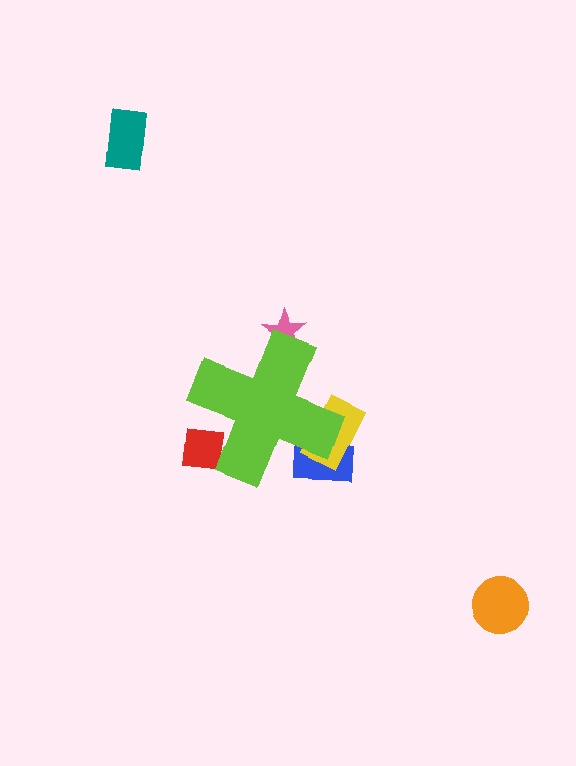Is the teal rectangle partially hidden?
No, the teal rectangle is fully visible.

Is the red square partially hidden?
Yes, the red square is partially hidden behind the lime cross.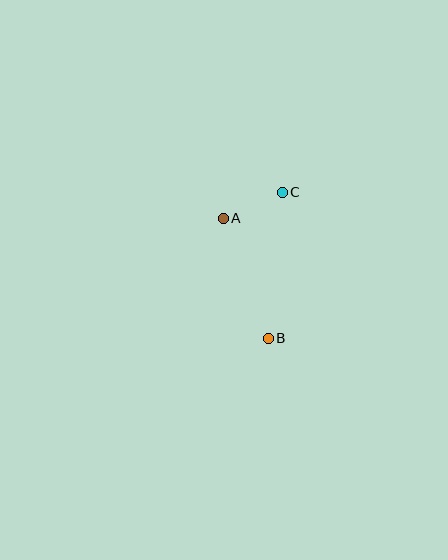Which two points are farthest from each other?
Points B and C are farthest from each other.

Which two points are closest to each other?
Points A and C are closest to each other.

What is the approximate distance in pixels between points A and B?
The distance between A and B is approximately 128 pixels.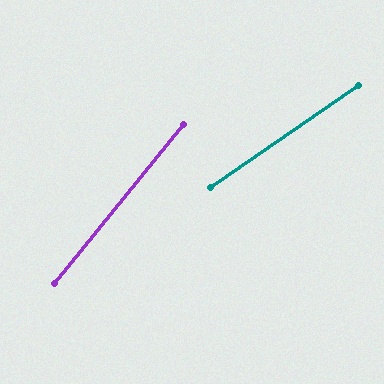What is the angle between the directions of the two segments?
Approximately 16 degrees.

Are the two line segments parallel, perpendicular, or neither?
Neither parallel nor perpendicular — they differ by about 16°.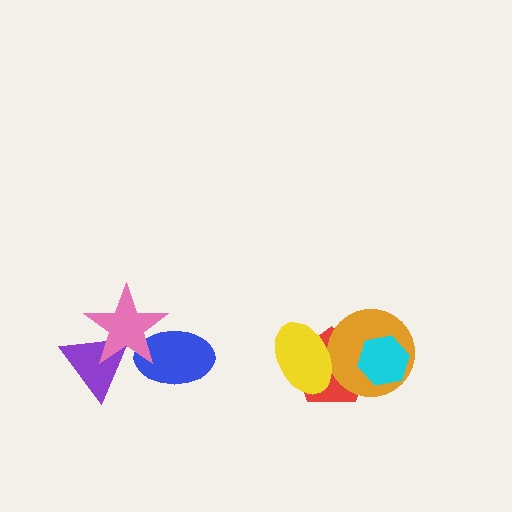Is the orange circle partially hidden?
Yes, it is partially covered by another shape.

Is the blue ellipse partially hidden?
Yes, it is partially covered by another shape.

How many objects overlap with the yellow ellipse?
2 objects overlap with the yellow ellipse.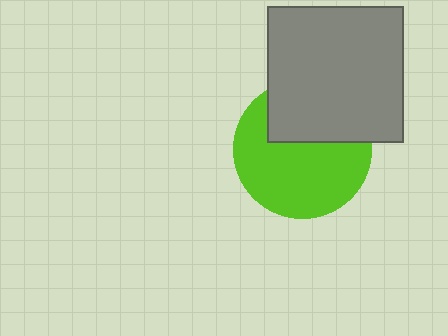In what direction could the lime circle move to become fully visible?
The lime circle could move down. That would shift it out from behind the gray square entirely.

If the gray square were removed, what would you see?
You would see the complete lime circle.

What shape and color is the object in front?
The object in front is a gray square.